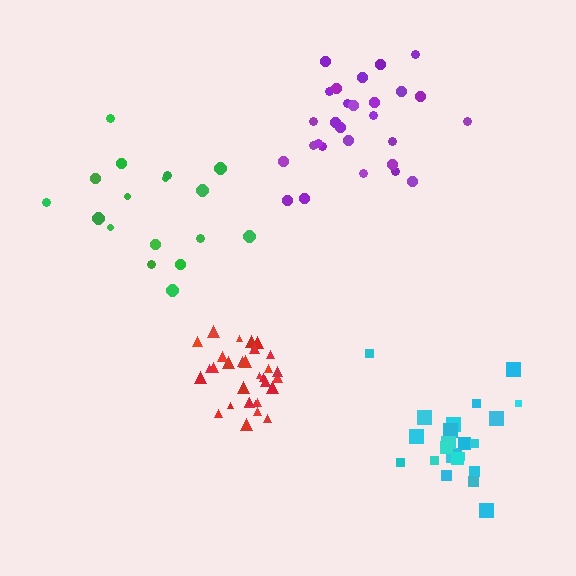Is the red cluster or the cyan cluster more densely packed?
Red.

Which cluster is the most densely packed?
Red.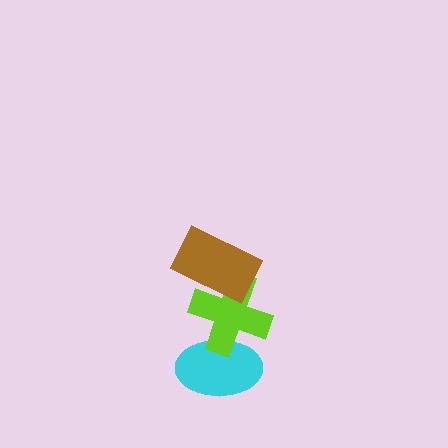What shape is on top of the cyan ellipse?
The lime cross is on top of the cyan ellipse.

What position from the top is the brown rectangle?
The brown rectangle is 1st from the top.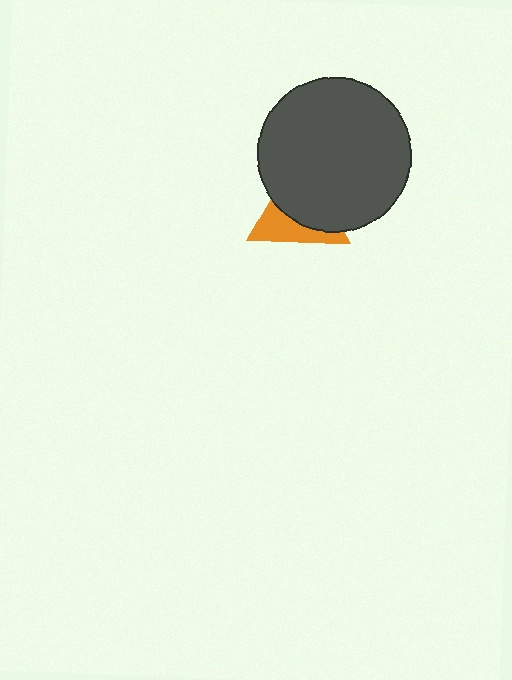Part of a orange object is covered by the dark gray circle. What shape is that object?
It is a triangle.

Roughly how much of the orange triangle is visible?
A small part of it is visible (roughly 41%).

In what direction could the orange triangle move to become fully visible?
The orange triangle could move down. That would shift it out from behind the dark gray circle entirely.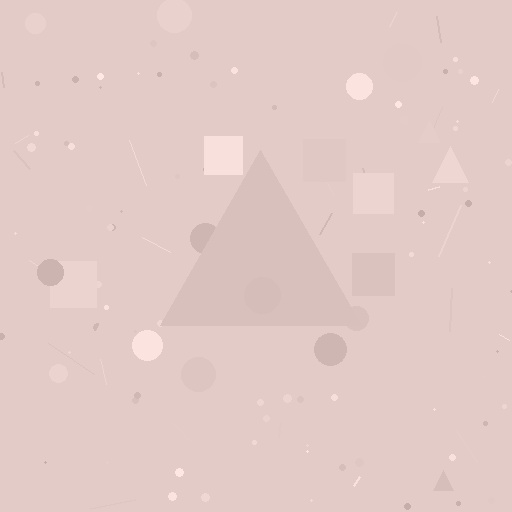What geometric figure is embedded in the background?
A triangle is embedded in the background.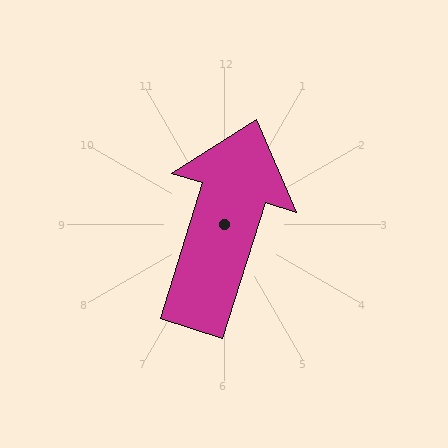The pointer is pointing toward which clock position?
Roughly 1 o'clock.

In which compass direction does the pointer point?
North.